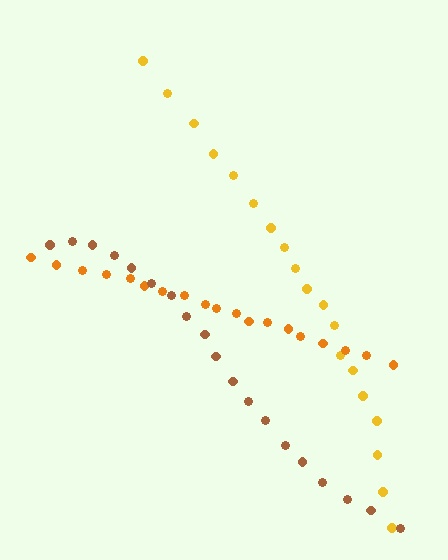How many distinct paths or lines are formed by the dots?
There are 3 distinct paths.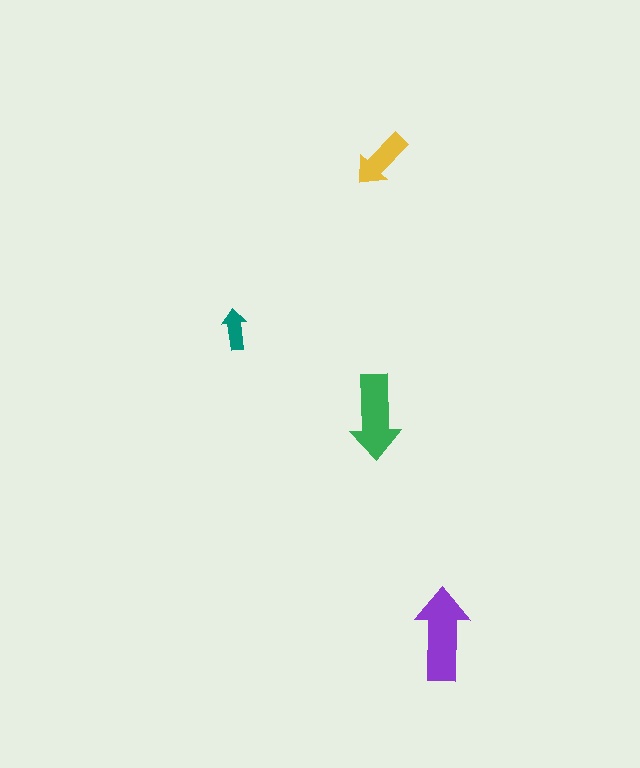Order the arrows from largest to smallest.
the purple one, the green one, the yellow one, the teal one.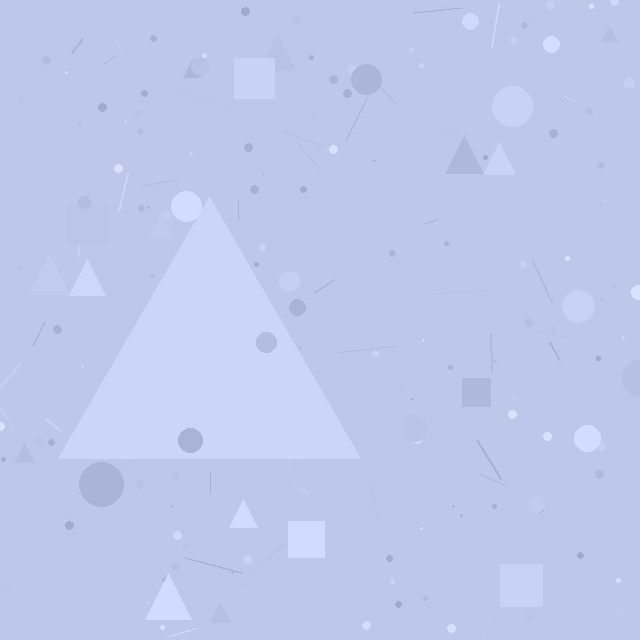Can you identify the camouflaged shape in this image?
The camouflaged shape is a triangle.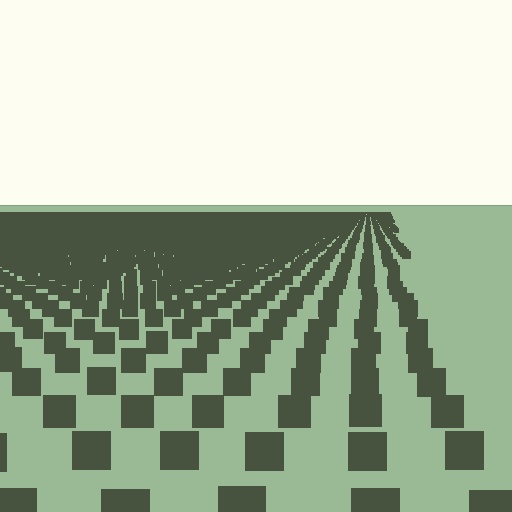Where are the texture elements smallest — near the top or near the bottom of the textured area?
Near the top.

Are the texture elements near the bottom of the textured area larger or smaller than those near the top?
Larger. Near the bottom, elements are closer to the viewer and appear at a bigger on-screen size.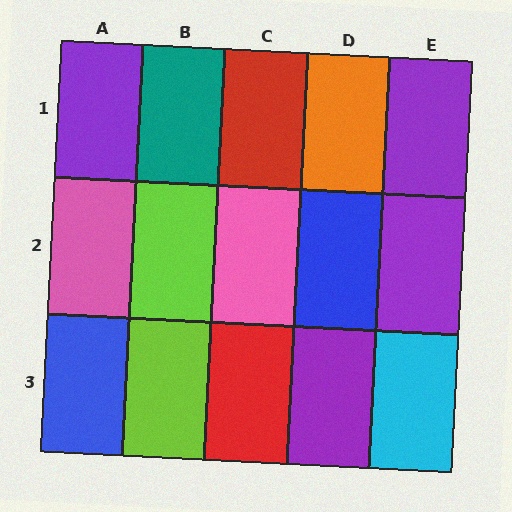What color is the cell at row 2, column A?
Pink.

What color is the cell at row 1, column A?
Purple.